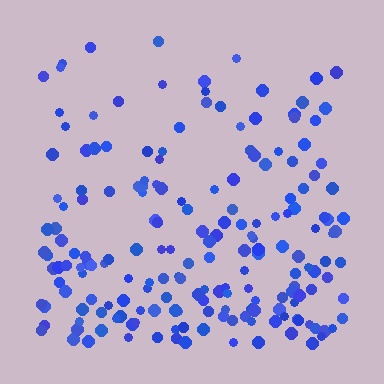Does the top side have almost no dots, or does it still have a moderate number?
Still a moderate number, just noticeably fewer than the bottom.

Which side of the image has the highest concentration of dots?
The bottom.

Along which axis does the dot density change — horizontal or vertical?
Vertical.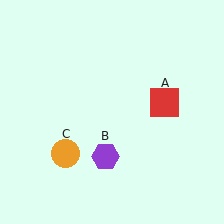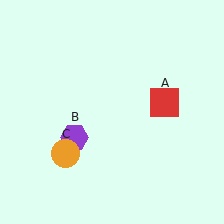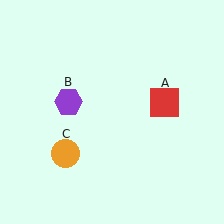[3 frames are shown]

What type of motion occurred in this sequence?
The purple hexagon (object B) rotated clockwise around the center of the scene.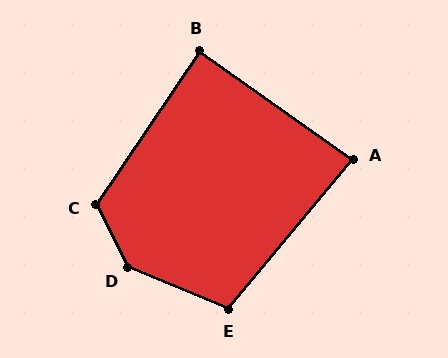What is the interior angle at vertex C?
Approximately 119 degrees (obtuse).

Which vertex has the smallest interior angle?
A, at approximately 86 degrees.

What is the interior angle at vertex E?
Approximately 107 degrees (obtuse).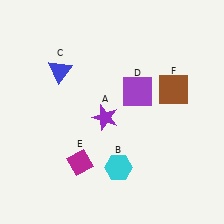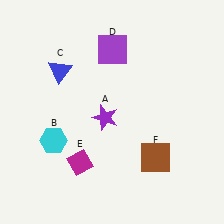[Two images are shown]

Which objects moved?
The objects that moved are: the cyan hexagon (B), the purple square (D), the brown square (F).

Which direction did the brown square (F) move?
The brown square (F) moved down.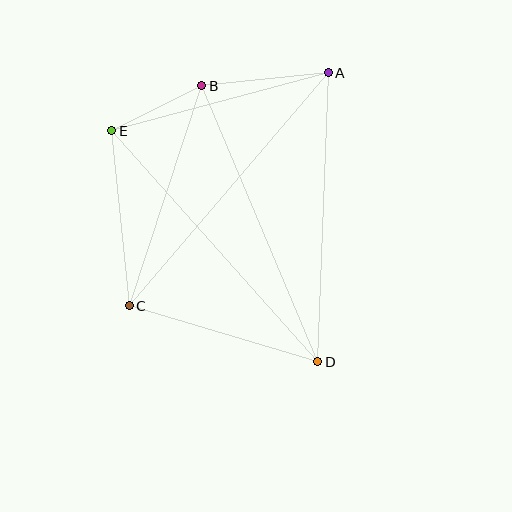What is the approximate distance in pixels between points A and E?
The distance between A and E is approximately 225 pixels.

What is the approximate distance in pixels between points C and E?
The distance between C and E is approximately 176 pixels.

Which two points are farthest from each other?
Points D and E are farthest from each other.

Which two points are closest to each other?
Points B and E are closest to each other.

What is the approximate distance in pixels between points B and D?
The distance between B and D is approximately 300 pixels.